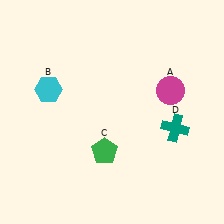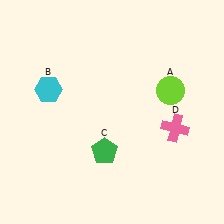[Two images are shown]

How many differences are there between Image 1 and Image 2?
There are 2 differences between the two images.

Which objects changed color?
A changed from magenta to lime. D changed from teal to pink.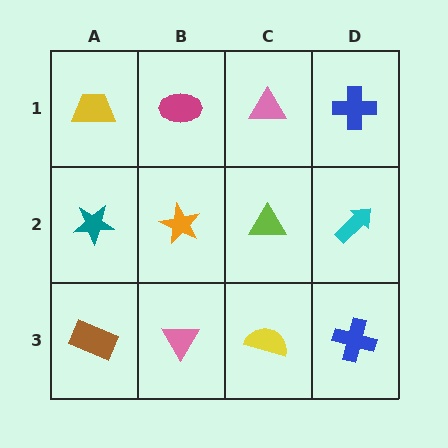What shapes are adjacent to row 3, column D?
A cyan arrow (row 2, column D), a yellow semicircle (row 3, column C).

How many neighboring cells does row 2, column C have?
4.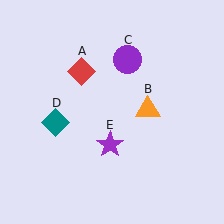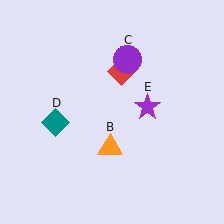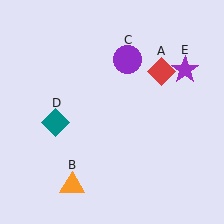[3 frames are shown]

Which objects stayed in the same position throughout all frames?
Purple circle (object C) and teal diamond (object D) remained stationary.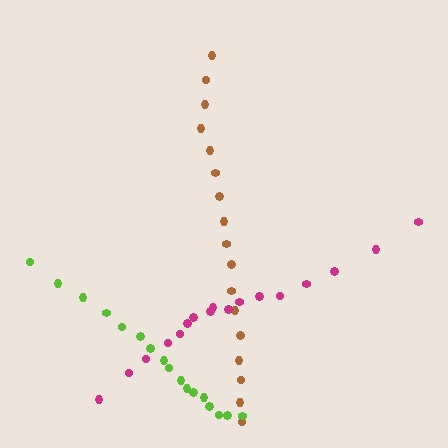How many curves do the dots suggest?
There are 3 distinct paths.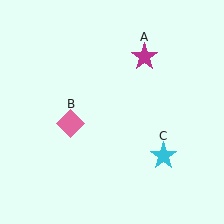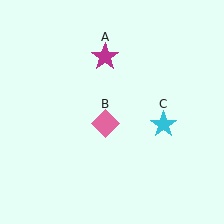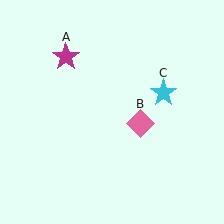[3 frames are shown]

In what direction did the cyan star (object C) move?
The cyan star (object C) moved up.